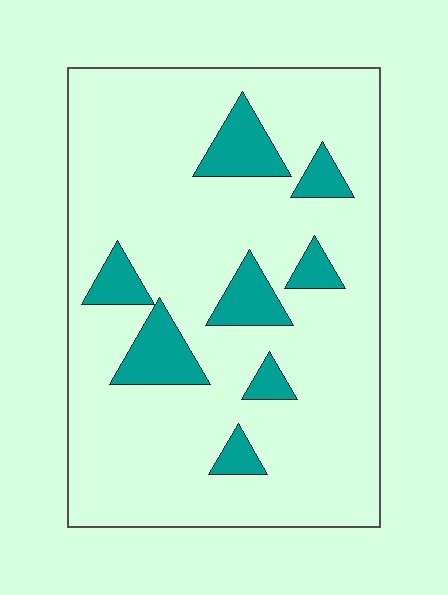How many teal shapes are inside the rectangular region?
8.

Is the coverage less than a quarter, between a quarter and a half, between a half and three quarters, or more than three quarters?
Less than a quarter.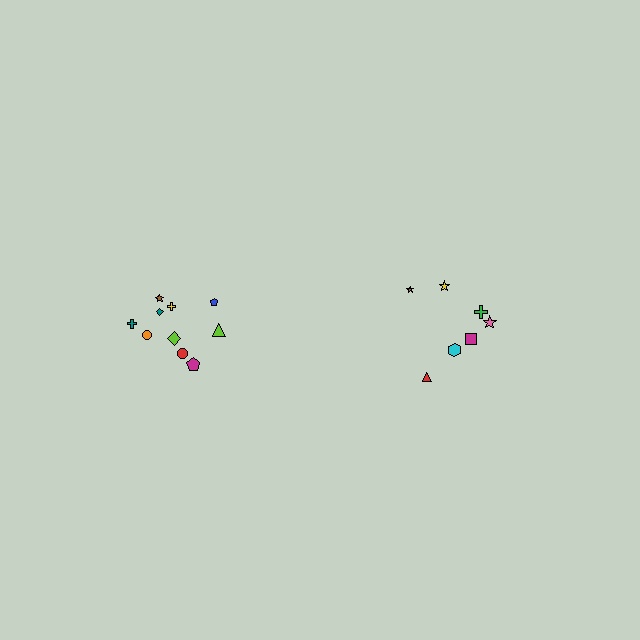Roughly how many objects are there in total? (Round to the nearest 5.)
Roughly 15 objects in total.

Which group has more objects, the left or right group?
The left group.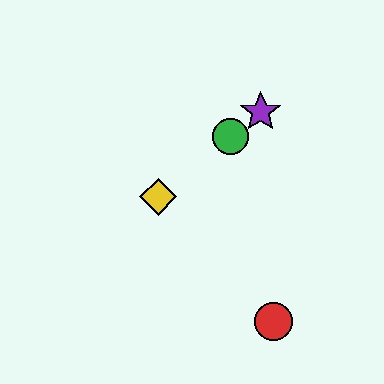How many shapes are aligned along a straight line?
4 shapes (the blue star, the green circle, the yellow diamond, the purple star) are aligned along a straight line.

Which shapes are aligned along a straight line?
The blue star, the green circle, the yellow diamond, the purple star are aligned along a straight line.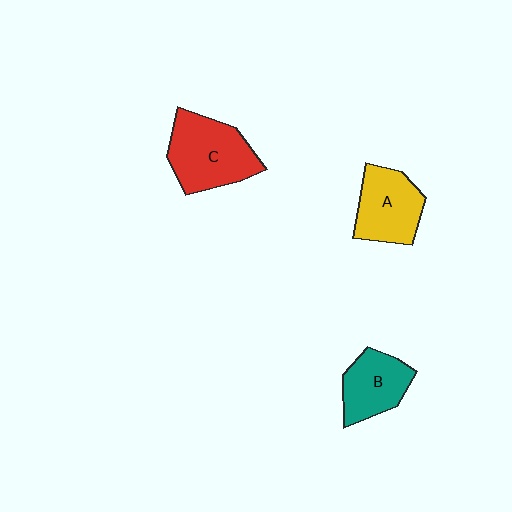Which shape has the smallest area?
Shape B (teal).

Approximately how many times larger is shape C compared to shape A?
Approximately 1.3 times.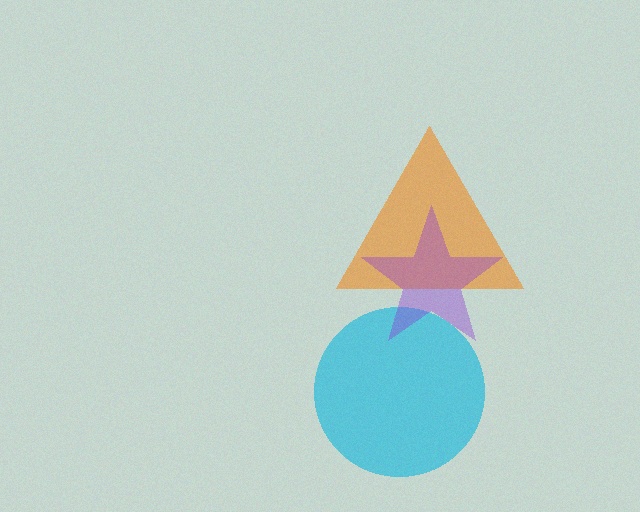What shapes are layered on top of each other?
The layered shapes are: an orange triangle, a cyan circle, a purple star.